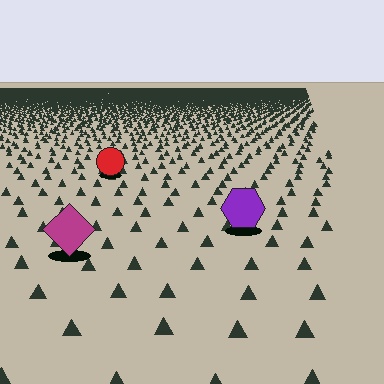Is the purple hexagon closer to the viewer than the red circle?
Yes. The purple hexagon is closer — you can tell from the texture gradient: the ground texture is coarser near it.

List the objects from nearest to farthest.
From nearest to farthest: the magenta diamond, the purple hexagon, the red circle.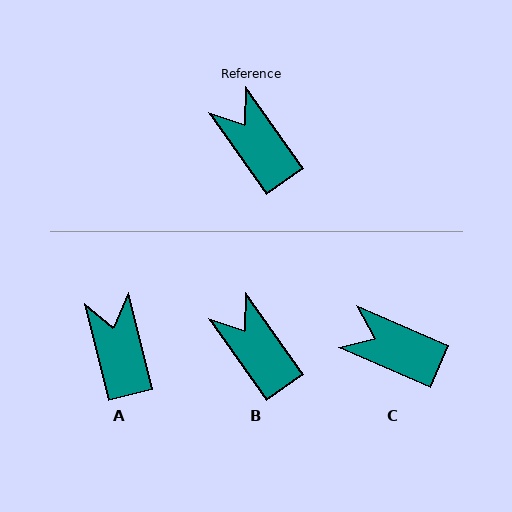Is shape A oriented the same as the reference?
No, it is off by about 22 degrees.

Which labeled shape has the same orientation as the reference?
B.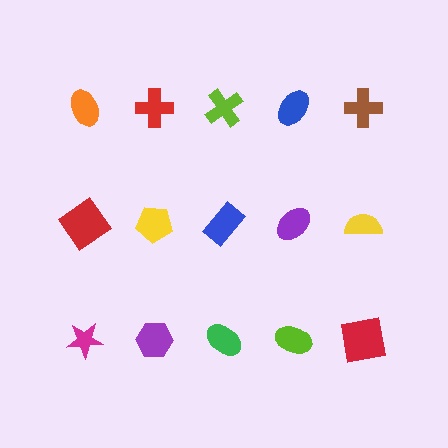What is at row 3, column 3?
A green ellipse.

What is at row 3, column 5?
A red square.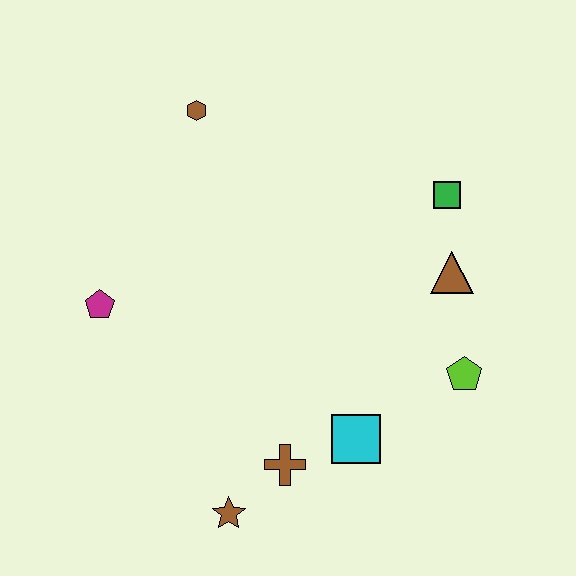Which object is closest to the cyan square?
The brown cross is closest to the cyan square.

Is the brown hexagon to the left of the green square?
Yes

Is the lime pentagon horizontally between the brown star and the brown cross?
No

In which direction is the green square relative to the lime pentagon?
The green square is above the lime pentagon.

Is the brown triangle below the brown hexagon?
Yes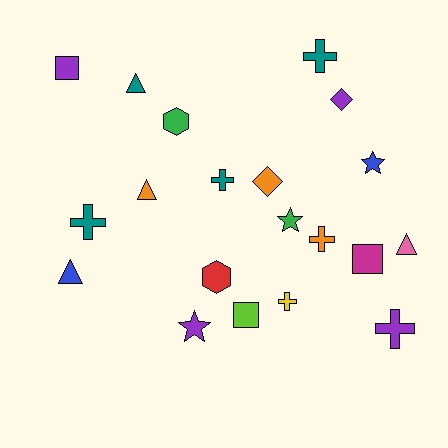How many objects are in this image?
There are 20 objects.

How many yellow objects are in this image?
There is 1 yellow object.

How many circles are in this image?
There are no circles.